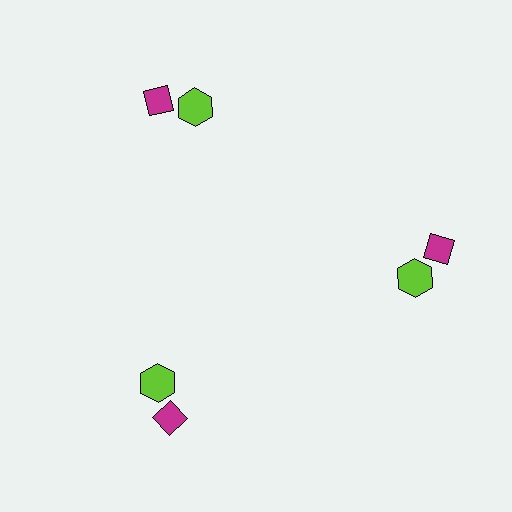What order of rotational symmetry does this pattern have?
This pattern has 3-fold rotational symmetry.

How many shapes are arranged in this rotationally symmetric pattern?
There are 6 shapes, arranged in 3 groups of 2.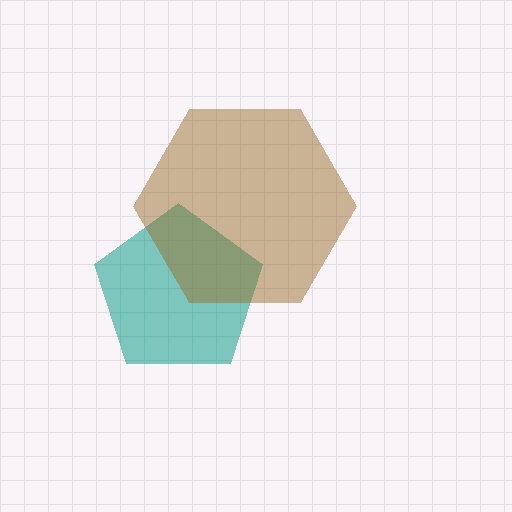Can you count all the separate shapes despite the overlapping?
Yes, there are 2 separate shapes.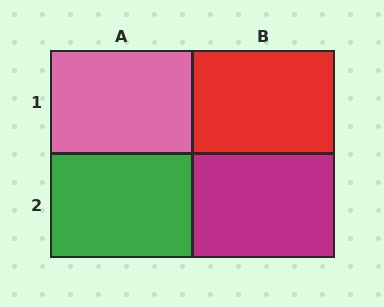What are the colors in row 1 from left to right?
Pink, red.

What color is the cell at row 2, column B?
Magenta.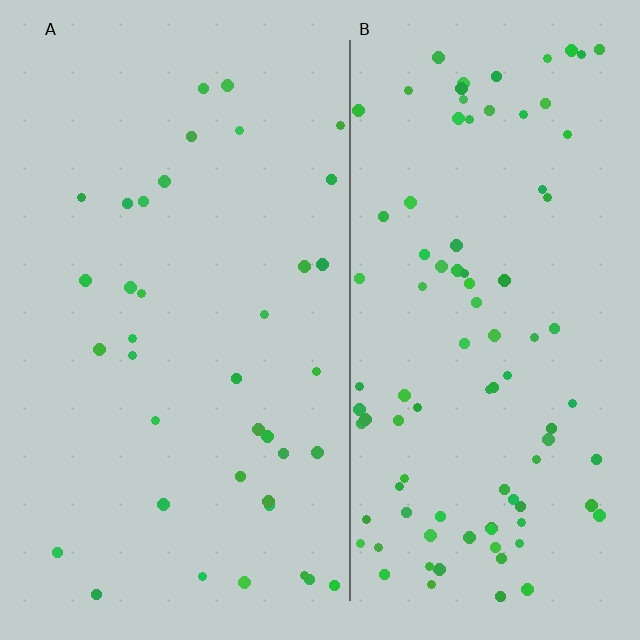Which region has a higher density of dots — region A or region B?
B (the right).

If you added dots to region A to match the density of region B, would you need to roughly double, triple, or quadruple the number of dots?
Approximately triple.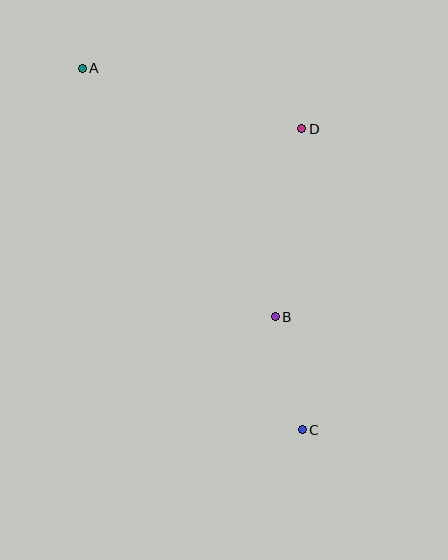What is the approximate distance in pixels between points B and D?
The distance between B and D is approximately 190 pixels.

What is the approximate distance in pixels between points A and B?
The distance between A and B is approximately 314 pixels.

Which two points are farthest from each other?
Points A and C are farthest from each other.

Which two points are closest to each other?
Points B and C are closest to each other.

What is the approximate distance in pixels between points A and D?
The distance between A and D is approximately 228 pixels.